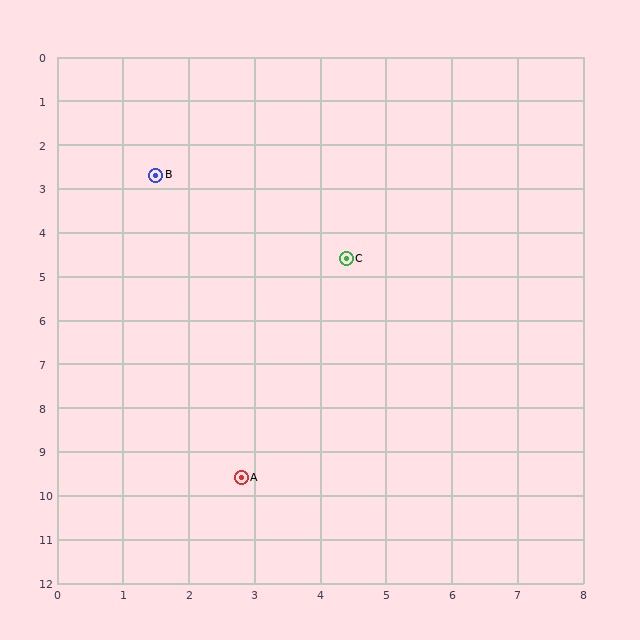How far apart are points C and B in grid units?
Points C and B are about 3.5 grid units apart.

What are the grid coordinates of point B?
Point B is at approximately (1.5, 2.7).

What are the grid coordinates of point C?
Point C is at approximately (4.4, 4.6).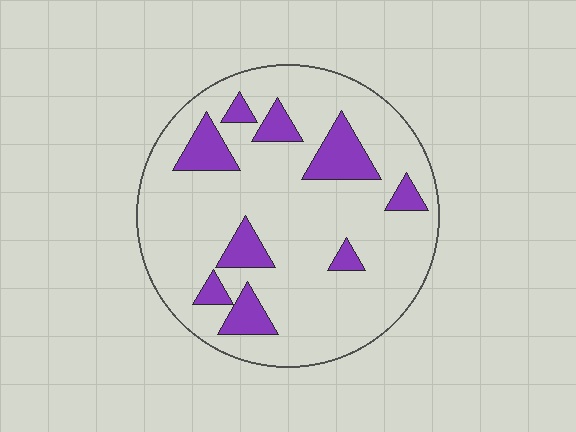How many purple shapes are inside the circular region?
9.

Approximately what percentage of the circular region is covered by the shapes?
Approximately 15%.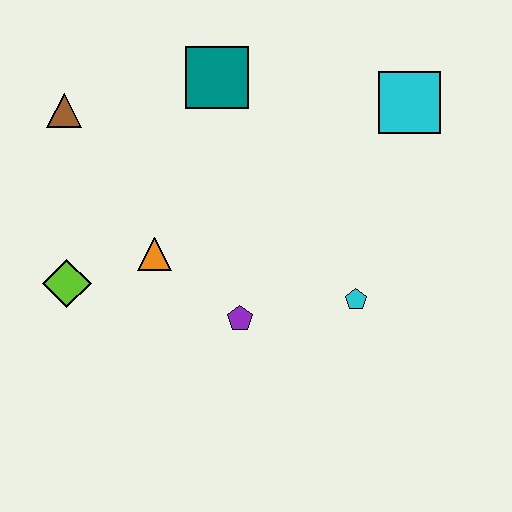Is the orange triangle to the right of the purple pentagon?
No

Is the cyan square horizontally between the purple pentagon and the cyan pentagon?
No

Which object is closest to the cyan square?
The teal square is closest to the cyan square.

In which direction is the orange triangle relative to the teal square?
The orange triangle is below the teal square.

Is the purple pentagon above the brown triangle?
No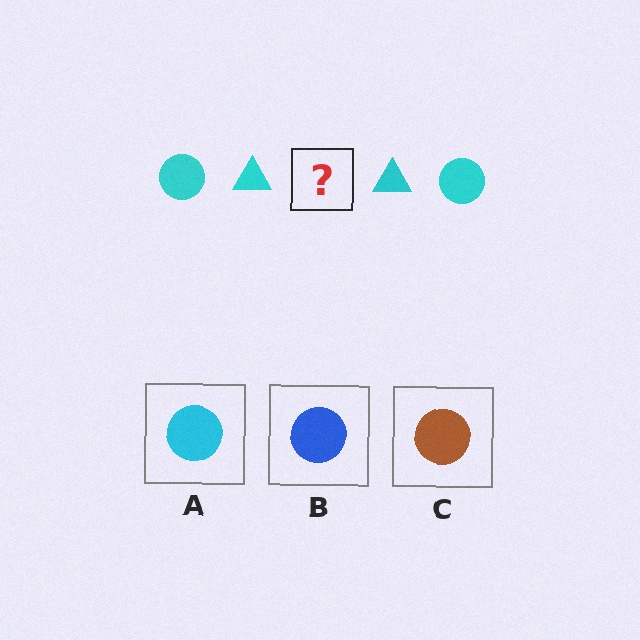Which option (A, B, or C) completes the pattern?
A.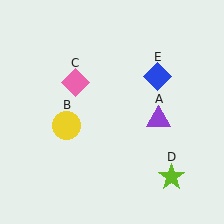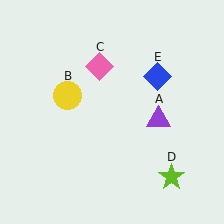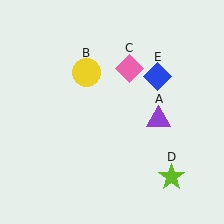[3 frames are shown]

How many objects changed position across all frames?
2 objects changed position: yellow circle (object B), pink diamond (object C).